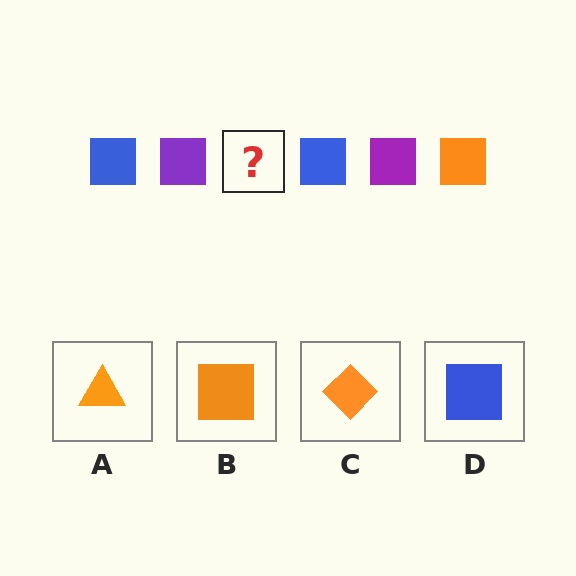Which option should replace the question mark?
Option B.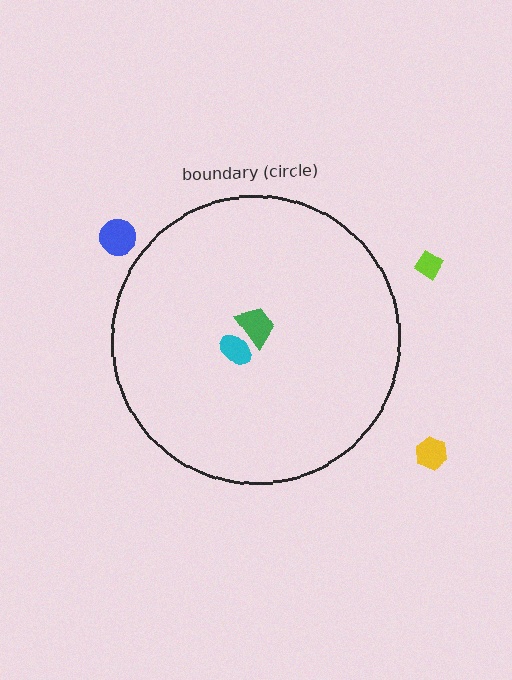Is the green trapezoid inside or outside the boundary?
Inside.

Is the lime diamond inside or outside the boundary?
Outside.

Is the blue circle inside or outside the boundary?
Outside.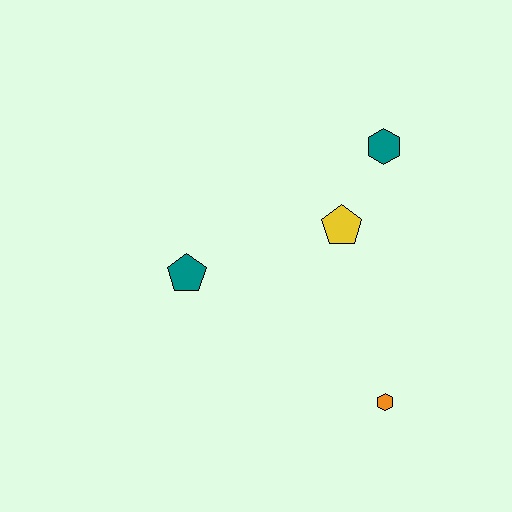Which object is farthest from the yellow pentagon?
The orange hexagon is farthest from the yellow pentagon.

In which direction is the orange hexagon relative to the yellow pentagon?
The orange hexagon is below the yellow pentagon.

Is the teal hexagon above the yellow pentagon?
Yes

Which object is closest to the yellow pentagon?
The teal hexagon is closest to the yellow pentagon.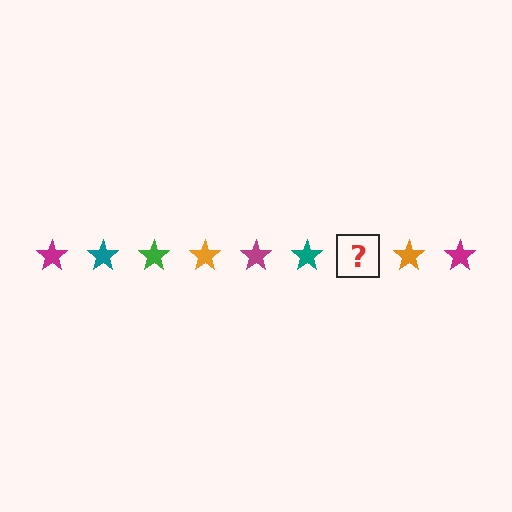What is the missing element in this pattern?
The missing element is a green star.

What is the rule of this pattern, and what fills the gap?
The rule is that the pattern cycles through magenta, teal, green, orange stars. The gap should be filled with a green star.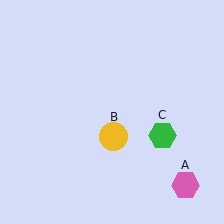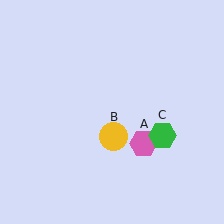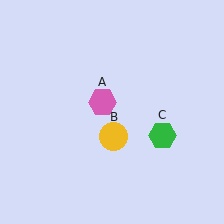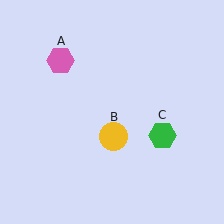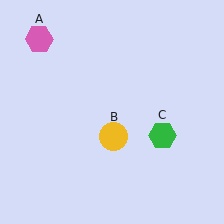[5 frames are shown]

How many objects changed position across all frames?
1 object changed position: pink hexagon (object A).